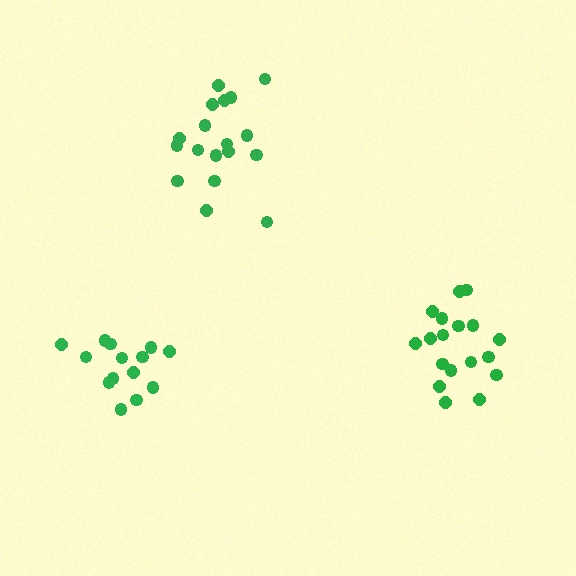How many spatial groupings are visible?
There are 3 spatial groupings.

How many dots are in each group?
Group 1: 18 dots, Group 2: 14 dots, Group 3: 18 dots (50 total).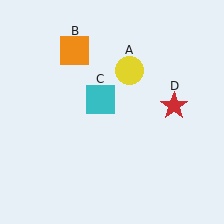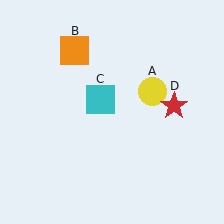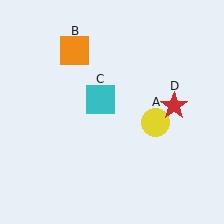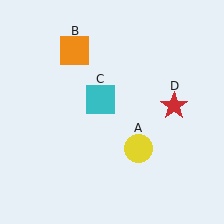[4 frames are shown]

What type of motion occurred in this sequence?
The yellow circle (object A) rotated clockwise around the center of the scene.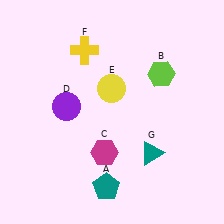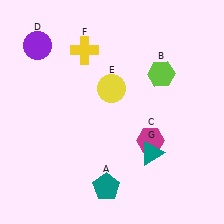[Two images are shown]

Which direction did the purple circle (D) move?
The purple circle (D) moved up.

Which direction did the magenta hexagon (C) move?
The magenta hexagon (C) moved right.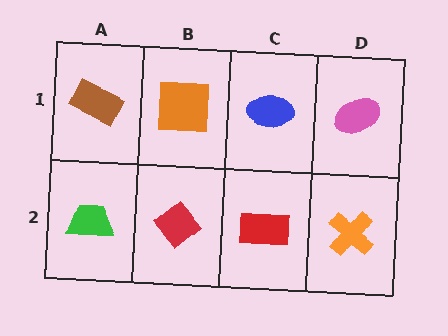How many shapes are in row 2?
4 shapes.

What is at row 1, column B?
An orange square.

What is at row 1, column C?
A blue ellipse.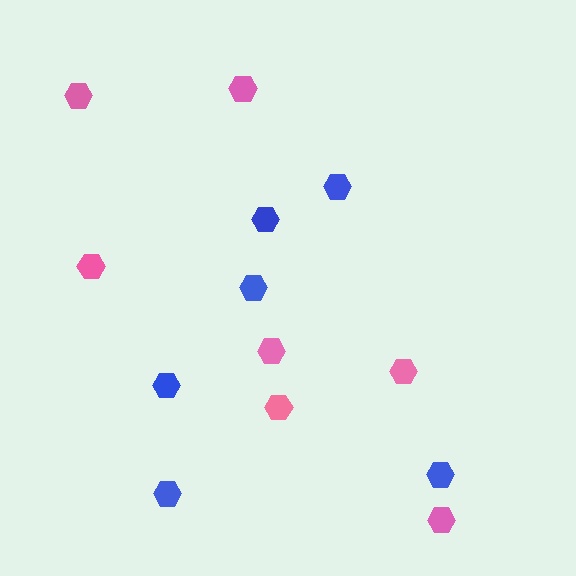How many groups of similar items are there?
There are 2 groups: one group of blue hexagons (6) and one group of pink hexagons (7).